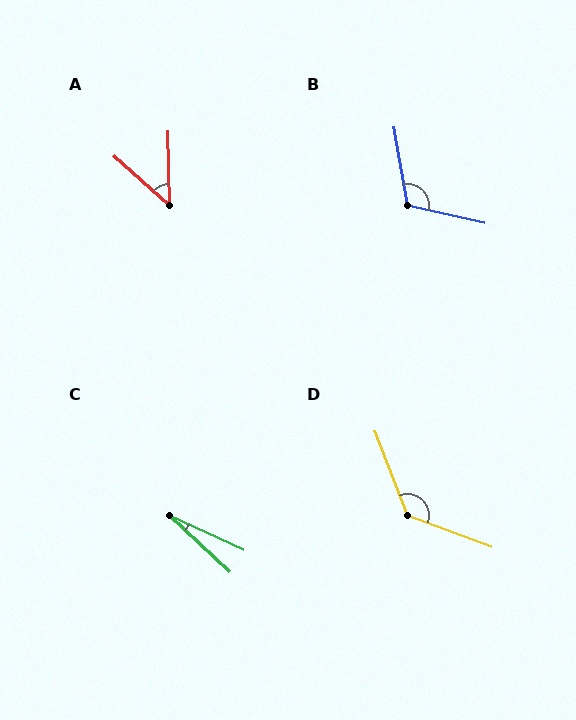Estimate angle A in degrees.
Approximately 47 degrees.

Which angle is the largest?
D, at approximately 132 degrees.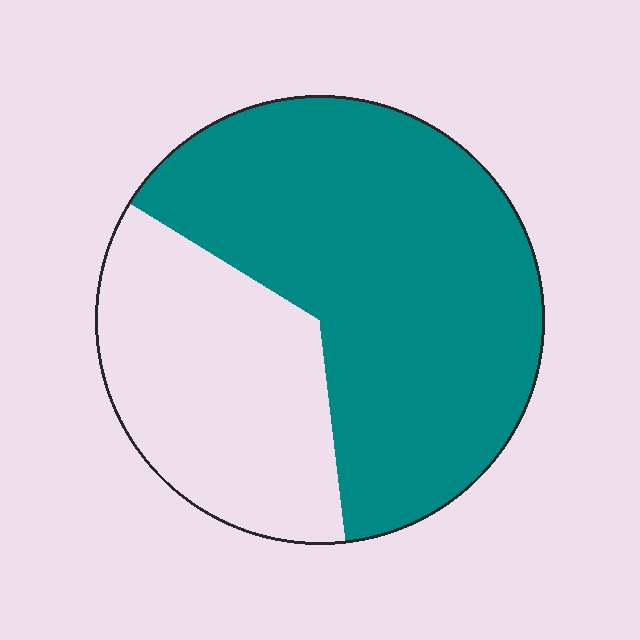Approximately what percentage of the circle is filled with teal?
Approximately 65%.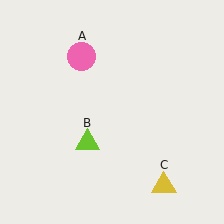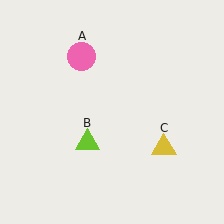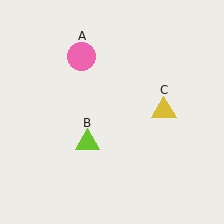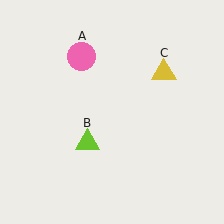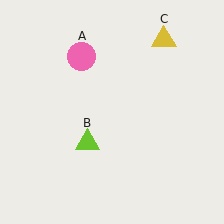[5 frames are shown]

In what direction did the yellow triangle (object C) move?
The yellow triangle (object C) moved up.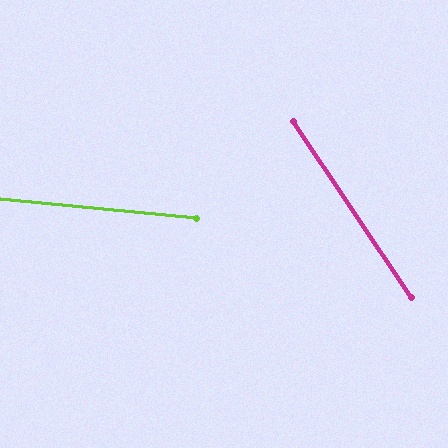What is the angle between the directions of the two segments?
Approximately 51 degrees.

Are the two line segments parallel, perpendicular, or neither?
Neither parallel nor perpendicular — they differ by about 51°.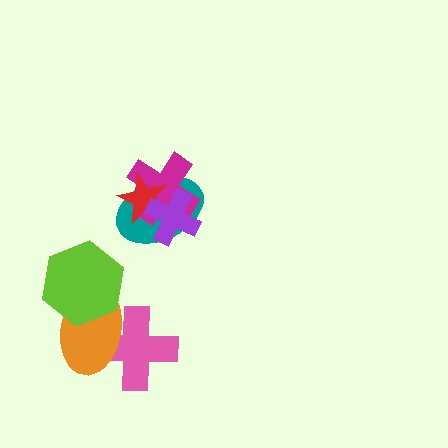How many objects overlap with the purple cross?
3 objects overlap with the purple cross.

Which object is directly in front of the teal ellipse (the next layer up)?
The magenta cross is directly in front of the teal ellipse.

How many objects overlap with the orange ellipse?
2 objects overlap with the orange ellipse.